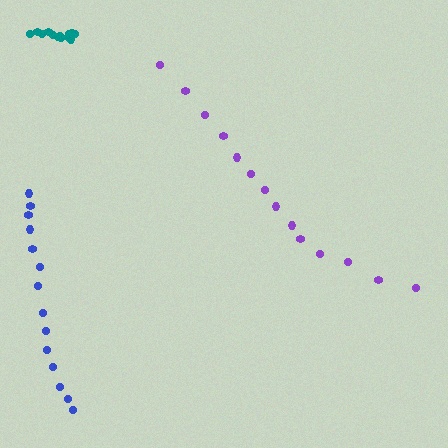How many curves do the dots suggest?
There are 3 distinct paths.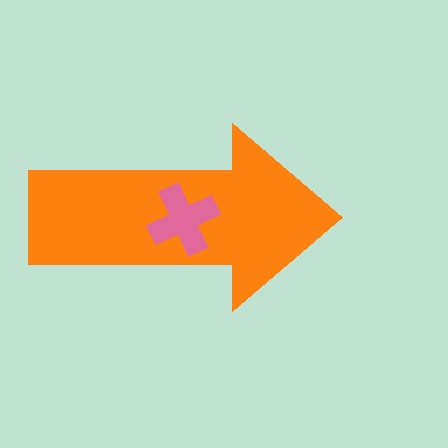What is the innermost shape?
The pink cross.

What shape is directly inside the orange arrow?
The pink cross.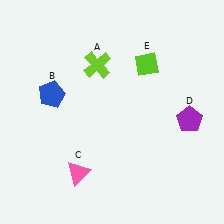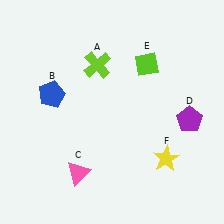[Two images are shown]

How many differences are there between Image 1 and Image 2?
There is 1 difference between the two images.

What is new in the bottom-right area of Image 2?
A yellow star (F) was added in the bottom-right area of Image 2.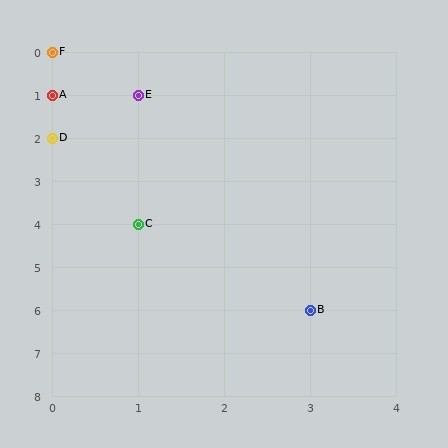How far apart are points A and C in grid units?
Points A and C are 1 column and 3 rows apart (about 3.2 grid units diagonally).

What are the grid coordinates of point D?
Point D is at grid coordinates (0, 2).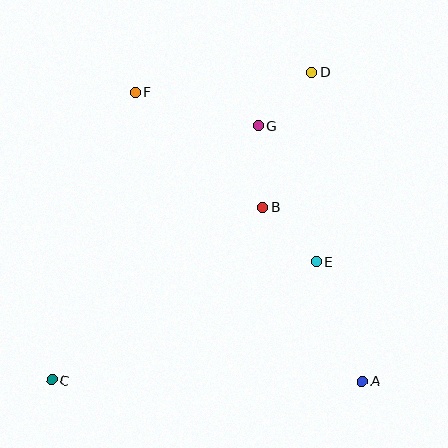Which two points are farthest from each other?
Points C and D are farthest from each other.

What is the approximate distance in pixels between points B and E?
The distance between B and E is approximately 77 pixels.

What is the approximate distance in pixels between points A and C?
The distance between A and C is approximately 311 pixels.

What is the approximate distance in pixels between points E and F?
The distance between E and F is approximately 248 pixels.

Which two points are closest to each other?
Points D and G are closest to each other.